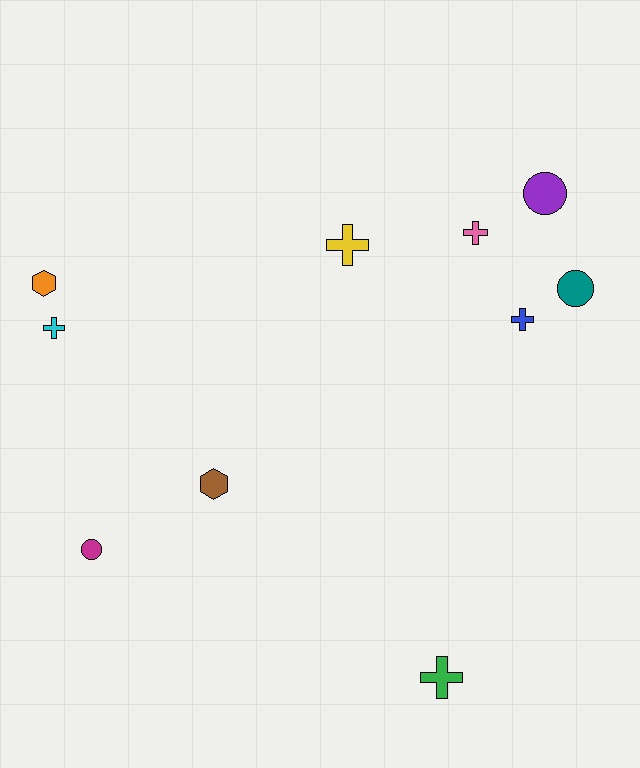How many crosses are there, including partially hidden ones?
There are 5 crosses.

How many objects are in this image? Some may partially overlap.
There are 10 objects.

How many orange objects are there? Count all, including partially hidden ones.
There is 1 orange object.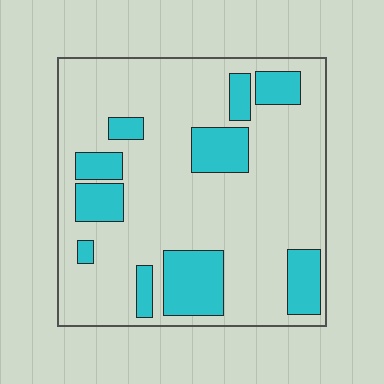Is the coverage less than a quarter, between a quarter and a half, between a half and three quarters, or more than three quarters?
Less than a quarter.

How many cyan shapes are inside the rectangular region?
10.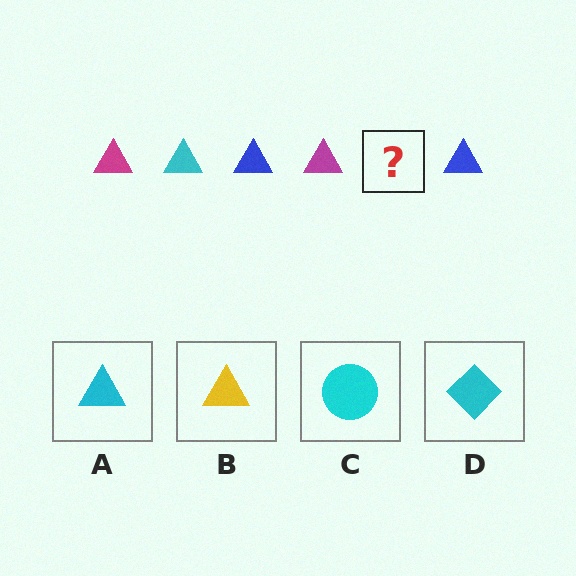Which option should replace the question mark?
Option A.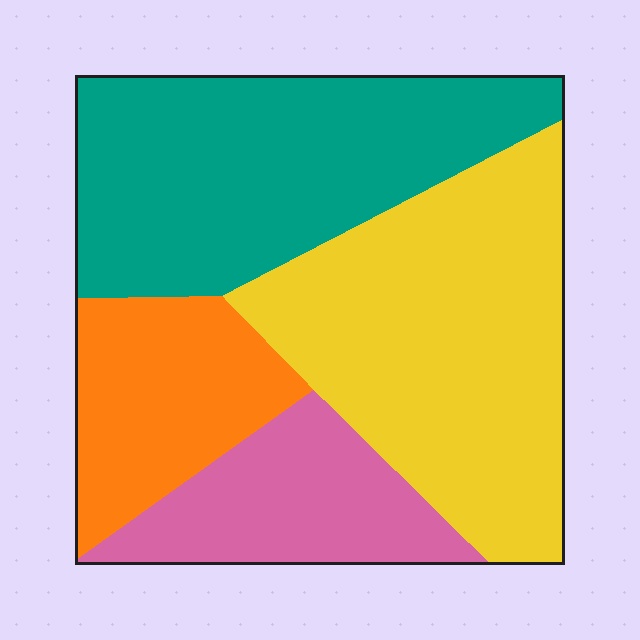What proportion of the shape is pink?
Pink covers roughly 15% of the shape.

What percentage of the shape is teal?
Teal covers about 30% of the shape.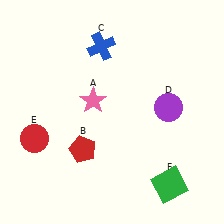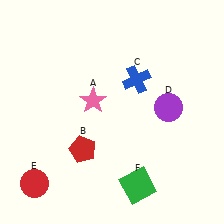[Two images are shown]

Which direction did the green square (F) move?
The green square (F) moved left.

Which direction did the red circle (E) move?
The red circle (E) moved down.